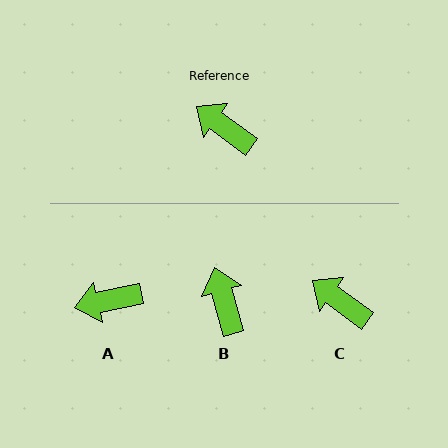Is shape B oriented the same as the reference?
No, it is off by about 38 degrees.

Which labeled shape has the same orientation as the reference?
C.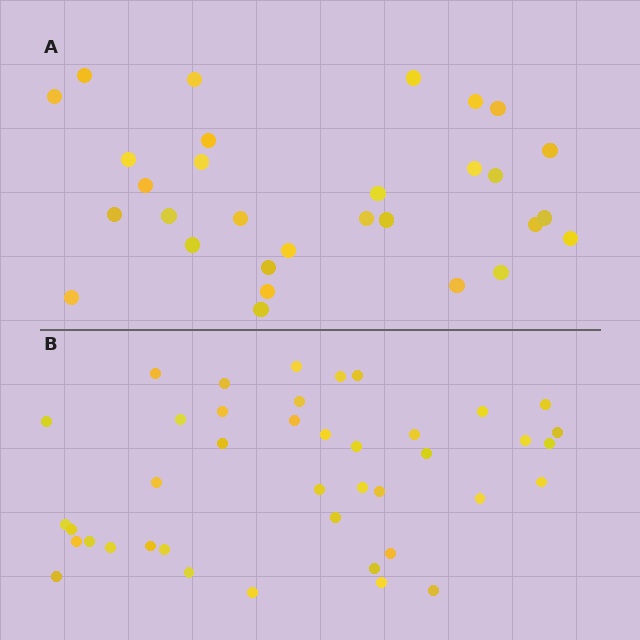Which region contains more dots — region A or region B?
Region B (the bottom region) has more dots.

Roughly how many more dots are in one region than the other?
Region B has roughly 12 or so more dots than region A.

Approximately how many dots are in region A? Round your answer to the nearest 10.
About 30 dots.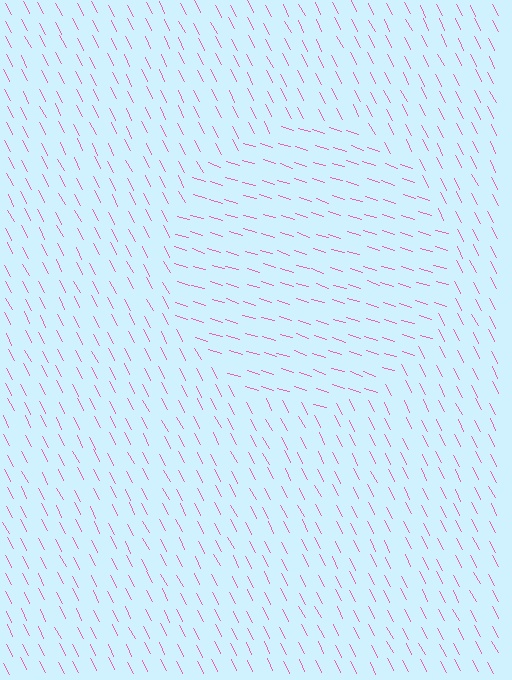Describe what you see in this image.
The image is filled with small pink line segments. A circle region in the image has lines oriented differently from the surrounding lines, creating a visible texture boundary.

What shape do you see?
I see a circle.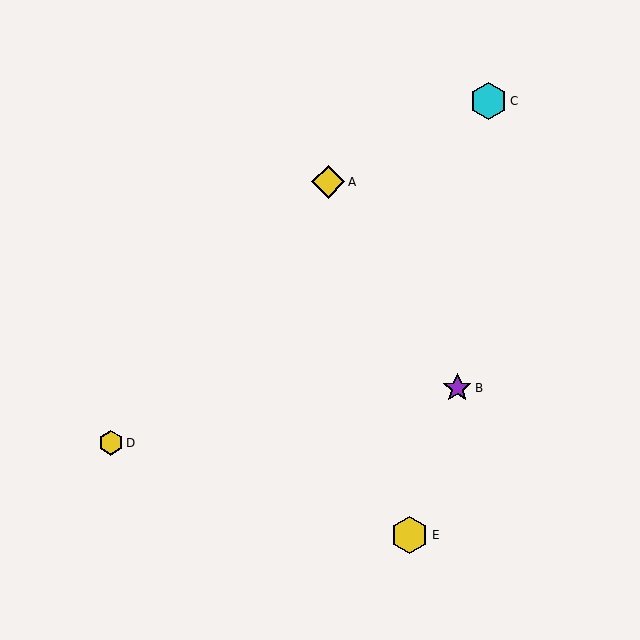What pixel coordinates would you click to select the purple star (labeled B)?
Click at (457, 388) to select the purple star B.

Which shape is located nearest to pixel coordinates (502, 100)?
The cyan hexagon (labeled C) at (489, 101) is nearest to that location.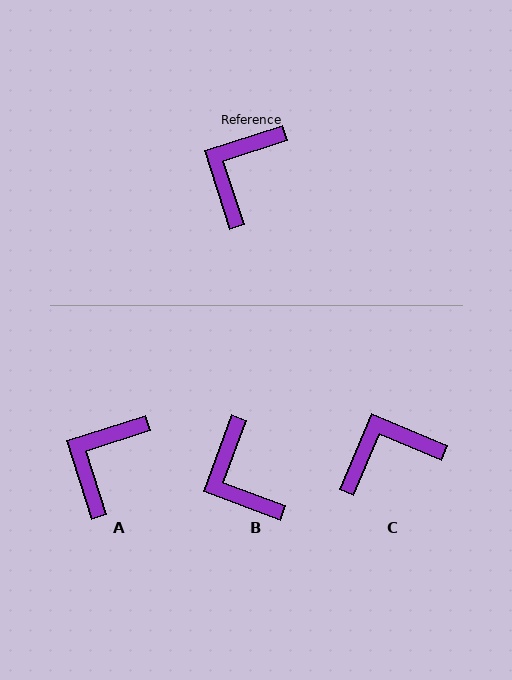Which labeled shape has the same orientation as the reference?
A.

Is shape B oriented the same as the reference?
No, it is off by about 52 degrees.